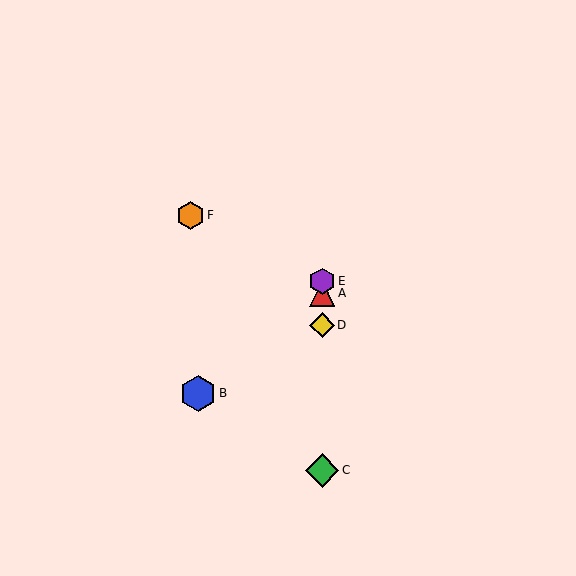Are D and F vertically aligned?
No, D is at x≈322 and F is at x≈190.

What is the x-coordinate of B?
Object B is at x≈198.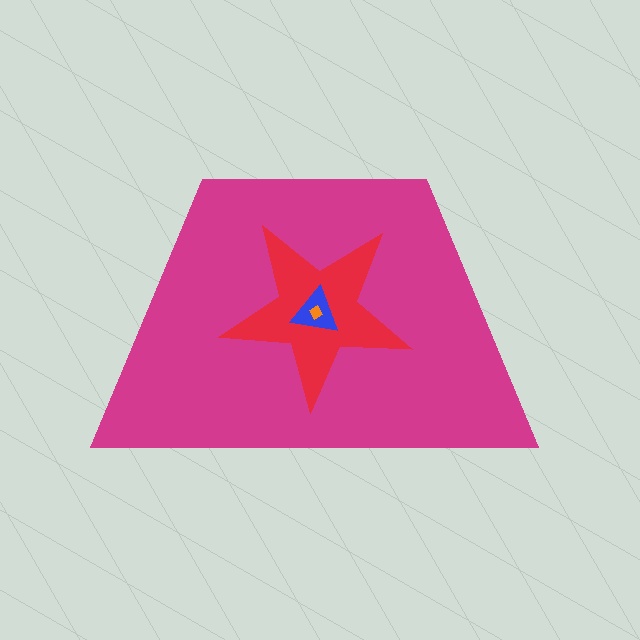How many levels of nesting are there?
4.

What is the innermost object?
The orange diamond.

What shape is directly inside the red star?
The blue triangle.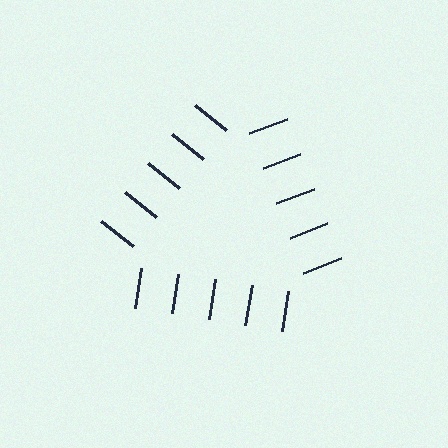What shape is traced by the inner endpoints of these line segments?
An illusory triangle — the line segments terminate on its edges but no continuous stroke is drawn.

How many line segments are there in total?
15 — 5 along each of the 3 edges.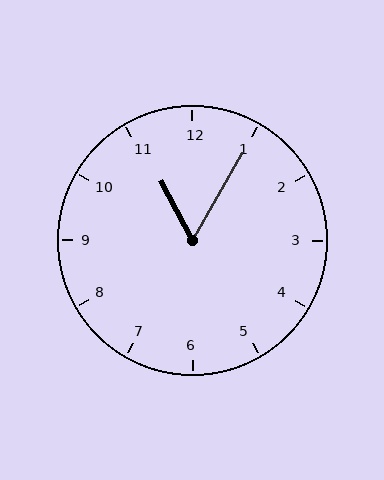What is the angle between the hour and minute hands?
Approximately 58 degrees.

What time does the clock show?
11:05.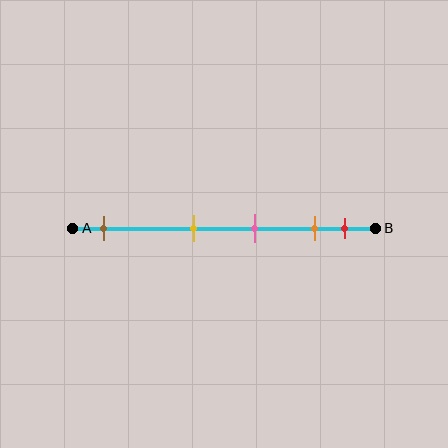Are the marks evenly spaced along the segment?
No, the marks are not evenly spaced.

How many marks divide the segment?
There are 5 marks dividing the segment.